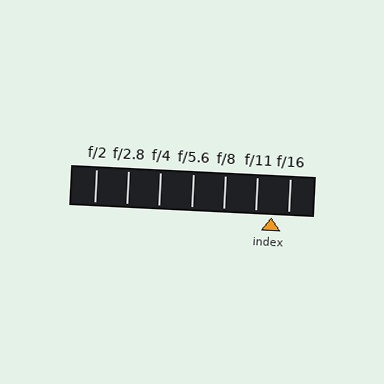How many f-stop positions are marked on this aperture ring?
There are 7 f-stop positions marked.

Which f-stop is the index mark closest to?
The index mark is closest to f/11.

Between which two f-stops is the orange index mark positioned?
The index mark is between f/11 and f/16.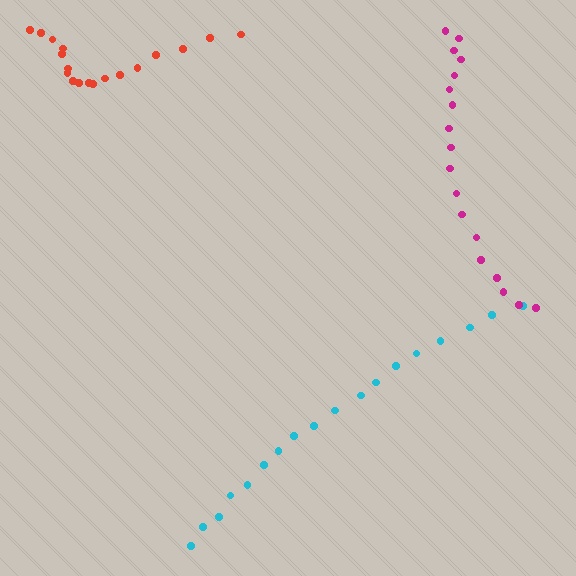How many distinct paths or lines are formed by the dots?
There are 3 distinct paths.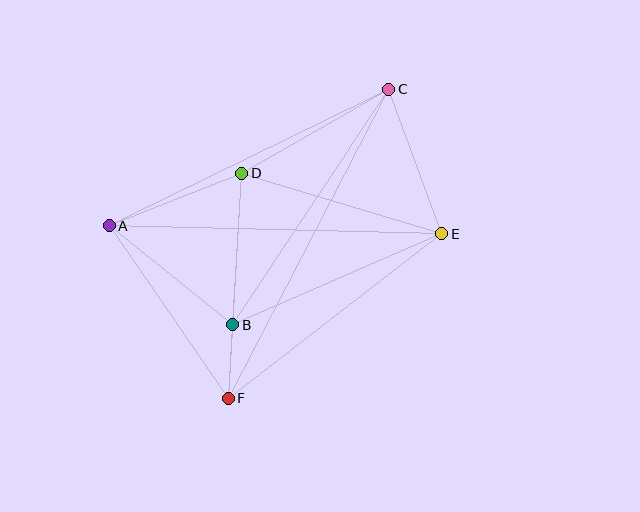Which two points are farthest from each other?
Points C and F are farthest from each other.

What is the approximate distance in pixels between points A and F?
The distance between A and F is approximately 209 pixels.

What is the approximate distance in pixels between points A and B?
The distance between A and B is approximately 158 pixels.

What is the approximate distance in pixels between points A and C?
The distance between A and C is approximately 311 pixels.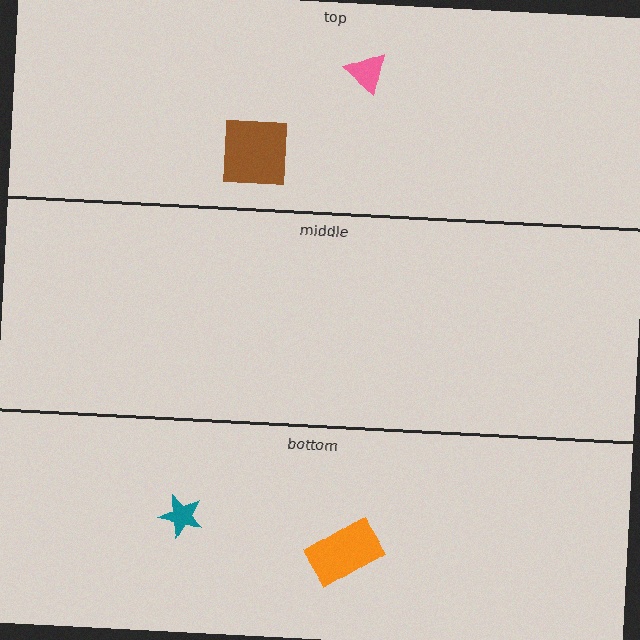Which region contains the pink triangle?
The top region.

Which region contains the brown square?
The top region.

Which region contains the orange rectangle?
The bottom region.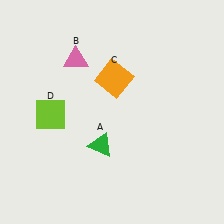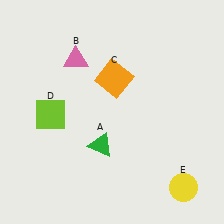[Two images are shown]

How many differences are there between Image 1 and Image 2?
There is 1 difference between the two images.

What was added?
A yellow circle (E) was added in Image 2.